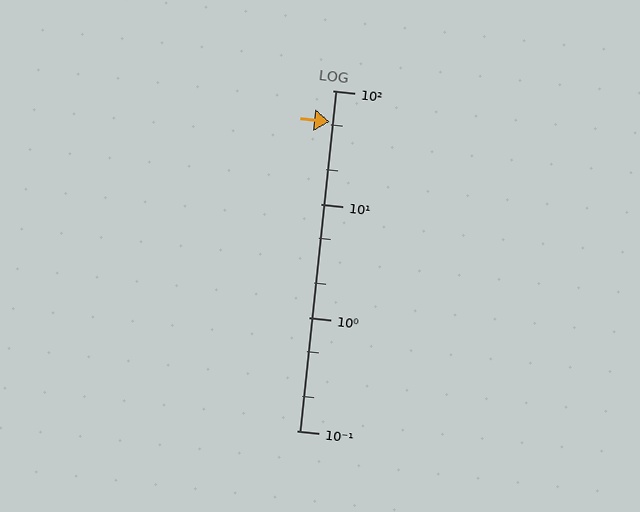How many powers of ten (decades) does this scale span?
The scale spans 3 decades, from 0.1 to 100.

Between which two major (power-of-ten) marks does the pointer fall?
The pointer is between 10 and 100.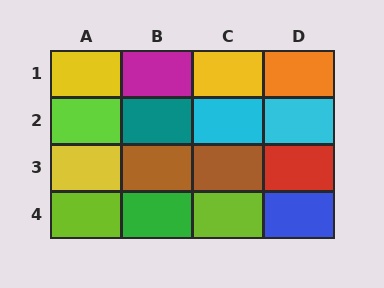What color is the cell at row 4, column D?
Blue.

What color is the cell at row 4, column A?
Lime.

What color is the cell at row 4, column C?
Lime.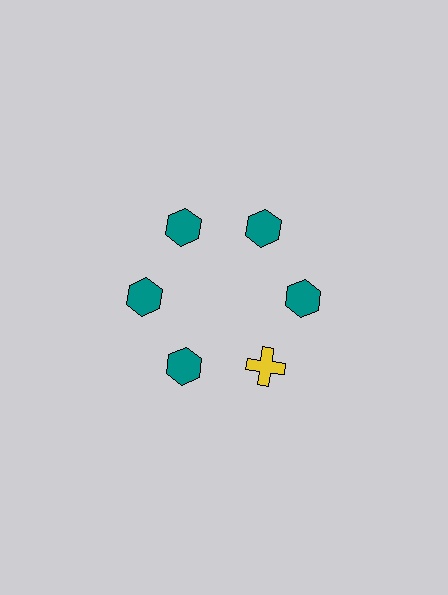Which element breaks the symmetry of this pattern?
The yellow cross at roughly the 5 o'clock position breaks the symmetry. All other shapes are teal hexagons.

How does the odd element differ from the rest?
It differs in both color (yellow instead of teal) and shape (cross instead of hexagon).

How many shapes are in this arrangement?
There are 6 shapes arranged in a ring pattern.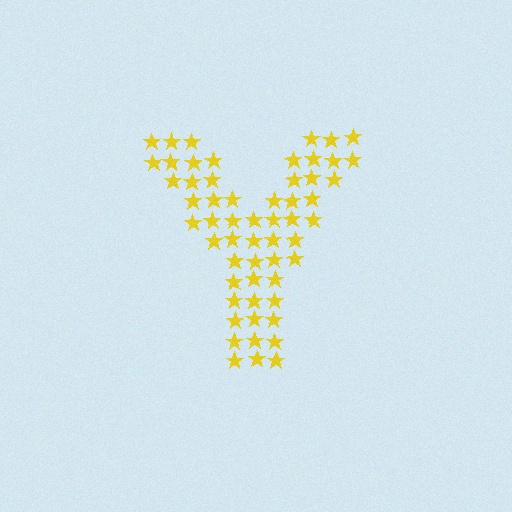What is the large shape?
The large shape is the letter Y.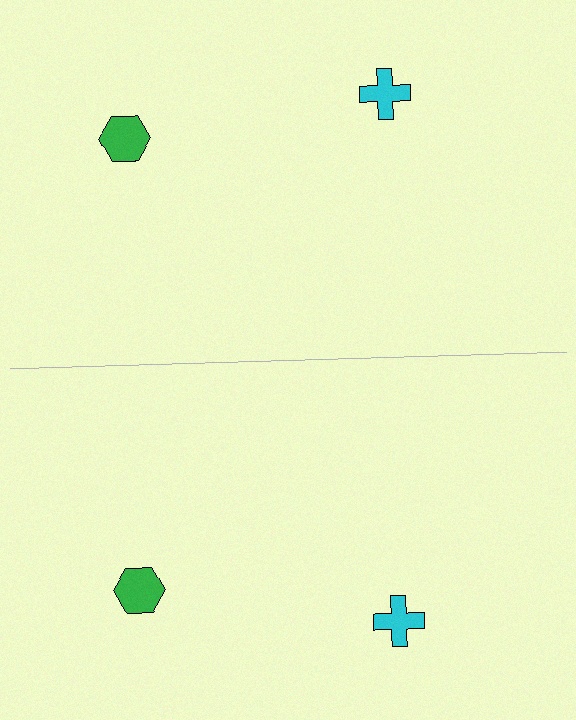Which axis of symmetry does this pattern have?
The pattern has a horizontal axis of symmetry running through the center of the image.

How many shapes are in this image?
There are 4 shapes in this image.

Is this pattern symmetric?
Yes, this pattern has bilateral (reflection) symmetry.